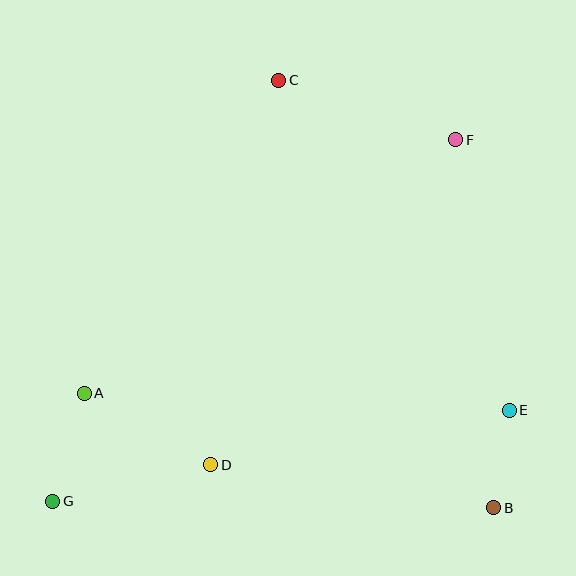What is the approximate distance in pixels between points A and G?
The distance between A and G is approximately 112 pixels.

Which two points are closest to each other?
Points B and E are closest to each other.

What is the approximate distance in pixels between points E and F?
The distance between E and F is approximately 276 pixels.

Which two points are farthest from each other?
Points F and G are farthest from each other.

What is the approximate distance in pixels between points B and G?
The distance between B and G is approximately 441 pixels.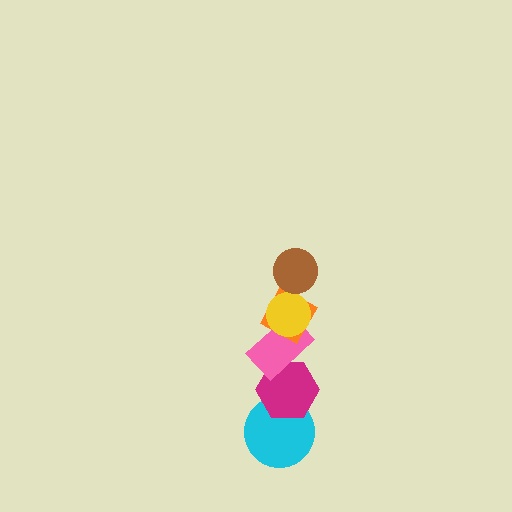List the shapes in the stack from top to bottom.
From top to bottom: the brown circle, the yellow circle, the orange diamond, the pink rectangle, the magenta hexagon, the cyan circle.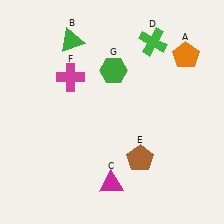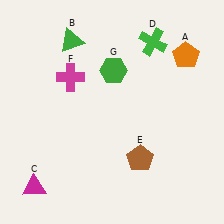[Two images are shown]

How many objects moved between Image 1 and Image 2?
1 object moved between the two images.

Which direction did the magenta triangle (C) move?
The magenta triangle (C) moved left.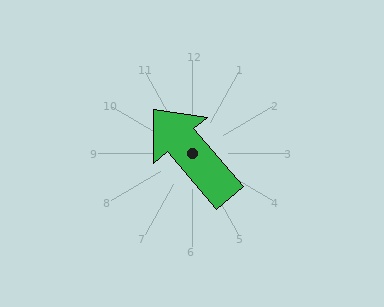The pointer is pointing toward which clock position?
Roughly 11 o'clock.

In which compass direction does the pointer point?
Northwest.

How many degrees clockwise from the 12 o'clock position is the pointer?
Approximately 319 degrees.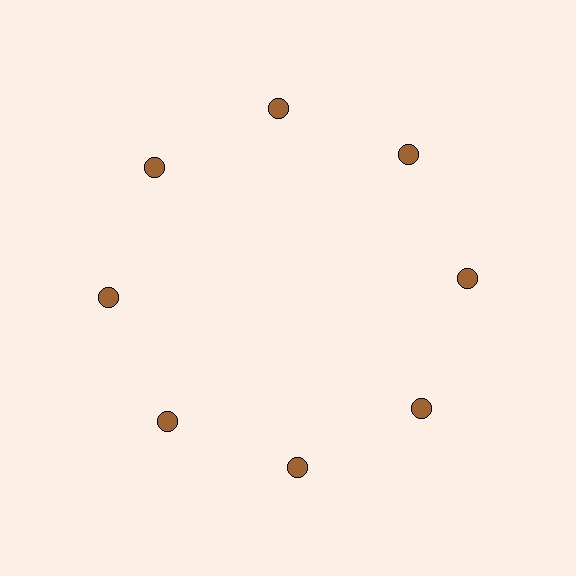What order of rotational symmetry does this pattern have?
This pattern has 8-fold rotational symmetry.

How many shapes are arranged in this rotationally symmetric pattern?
There are 8 shapes, arranged in 8 groups of 1.